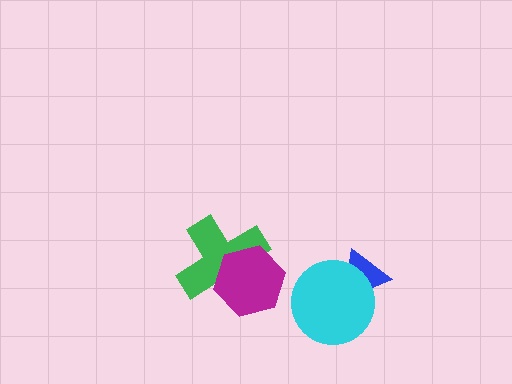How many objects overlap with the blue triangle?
1 object overlaps with the blue triangle.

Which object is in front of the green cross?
The magenta hexagon is in front of the green cross.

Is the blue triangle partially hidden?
Yes, it is partially covered by another shape.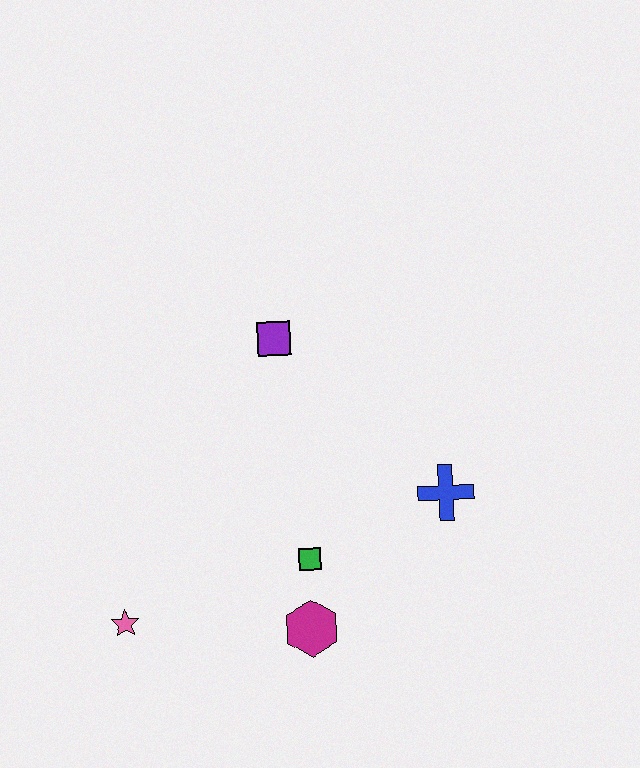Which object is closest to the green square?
The magenta hexagon is closest to the green square.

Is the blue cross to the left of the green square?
No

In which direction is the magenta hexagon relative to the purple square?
The magenta hexagon is below the purple square.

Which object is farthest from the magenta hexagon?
The purple square is farthest from the magenta hexagon.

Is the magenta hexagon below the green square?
Yes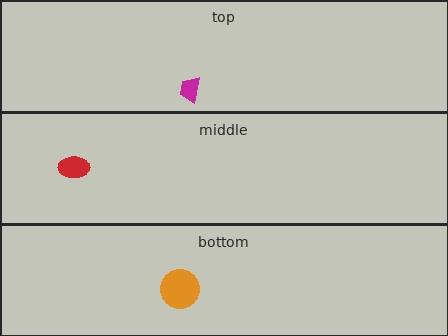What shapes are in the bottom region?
The orange circle.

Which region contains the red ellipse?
The middle region.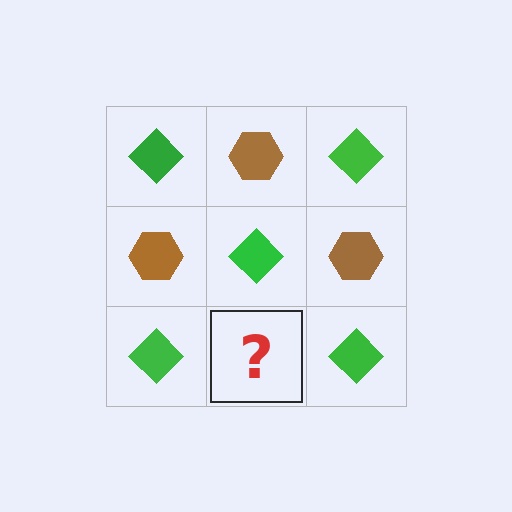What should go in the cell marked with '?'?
The missing cell should contain a brown hexagon.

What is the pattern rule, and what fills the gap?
The rule is that it alternates green diamond and brown hexagon in a checkerboard pattern. The gap should be filled with a brown hexagon.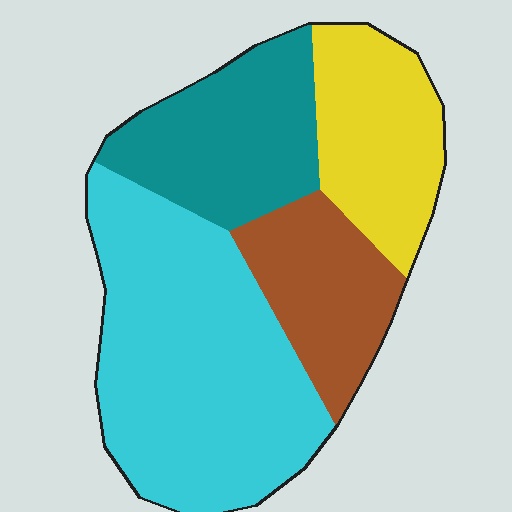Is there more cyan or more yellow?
Cyan.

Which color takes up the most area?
Cyan, at roughly 45%.